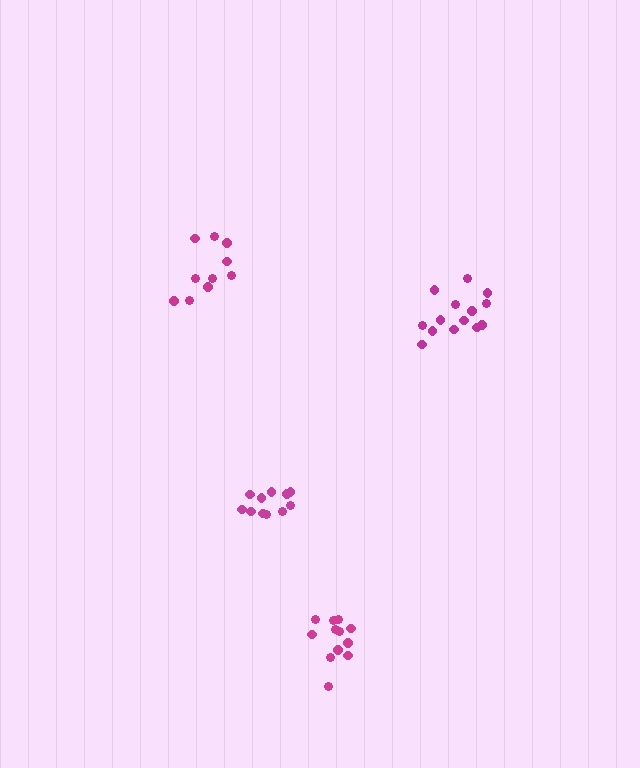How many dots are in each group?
Group 1: 14 dots, Group 2: 10 dots, Group 3: 12 dots, Group 4: 12 dots (48 total).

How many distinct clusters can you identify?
There are 4 distinct clusters.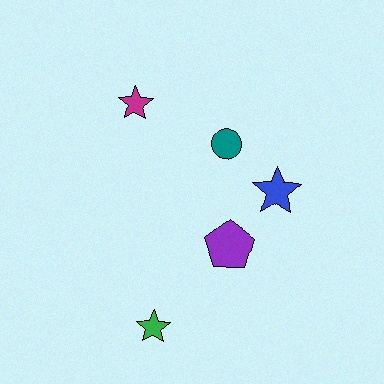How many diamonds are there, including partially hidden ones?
There are no diamonds.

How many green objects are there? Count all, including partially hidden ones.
There is 1 green object.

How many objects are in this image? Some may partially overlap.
There are 5 objects.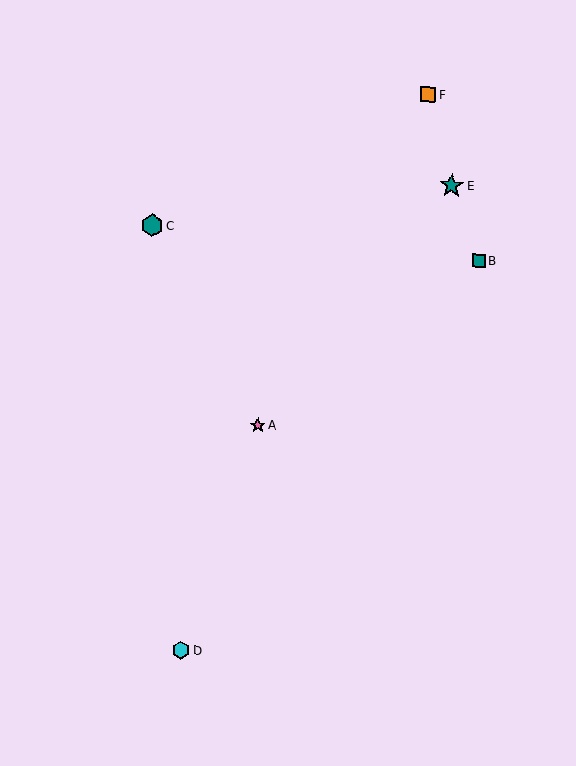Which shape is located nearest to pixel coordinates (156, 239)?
The teal hexagon (labeled C) at (152, 226) is nearest to that location.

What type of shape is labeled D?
Shape D is a cyan hexagon.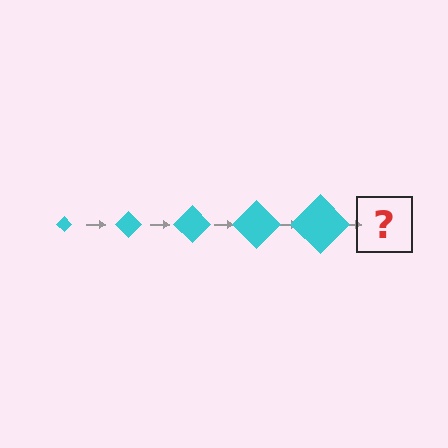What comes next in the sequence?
The next element should be a cyan diamond, larger than the previous one.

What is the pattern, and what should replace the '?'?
The pattern is that the diamond gets progressively larger each step. The '?' should be a cyan diamond, larger than the previous one.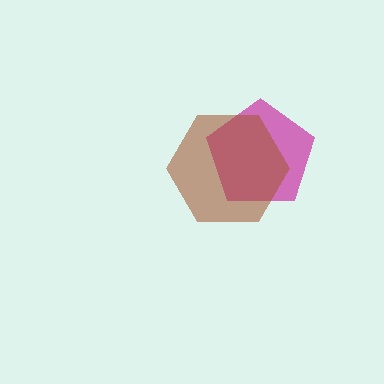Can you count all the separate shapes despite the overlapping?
Yes, there are 2 separate shapes.